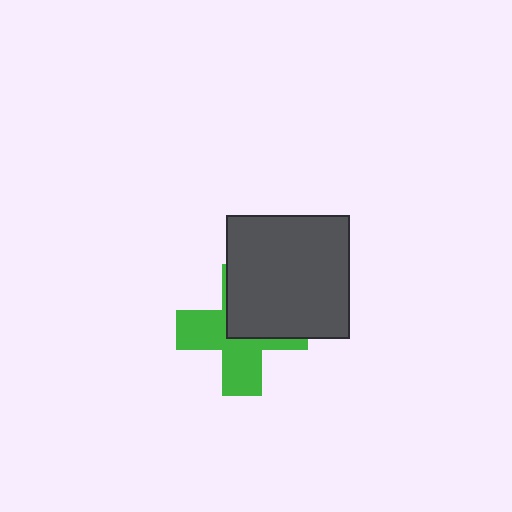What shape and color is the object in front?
The object in front is a dark gray square.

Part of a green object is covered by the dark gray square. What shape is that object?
It is a cross.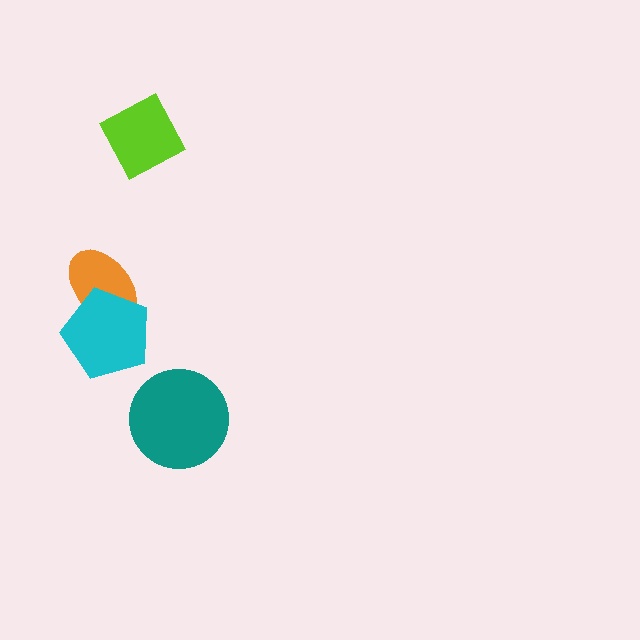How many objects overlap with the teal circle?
0 objects overlap with the teal circle.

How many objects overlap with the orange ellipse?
1 object overlaps with the orange ellipse.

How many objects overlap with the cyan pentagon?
1 object overlaps with the cyan pentagon.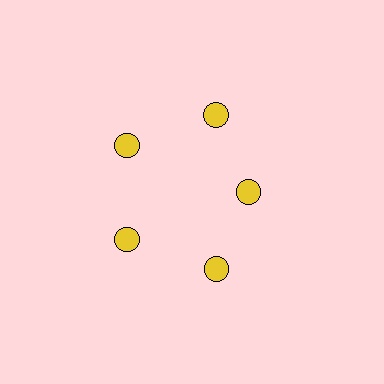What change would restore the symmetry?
The symmetry would be restored by moving it outward, back onto the ring so that all 5 circles sit at equal angles and equal distance from the center.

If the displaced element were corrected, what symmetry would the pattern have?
It would have 5-fold rotational symmetry — the pattern would map onto itself every 72 degrees.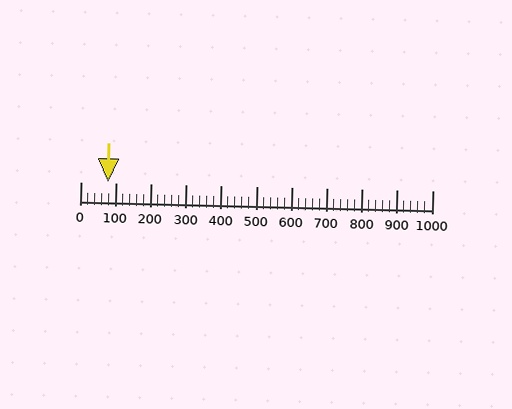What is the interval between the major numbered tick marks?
The major tick marks are spaced 100 units apart.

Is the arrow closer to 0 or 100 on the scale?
The arrow is closer to 100.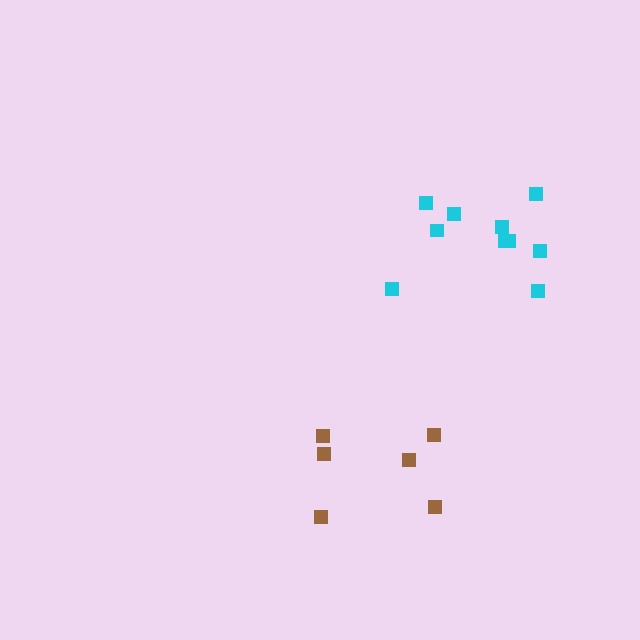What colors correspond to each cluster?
The clusters are colored: cyan, brown.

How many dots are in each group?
Group 1: 10 dots, Group 2: 6 dots (16 total).